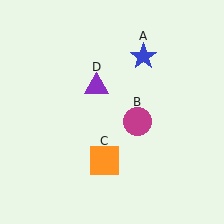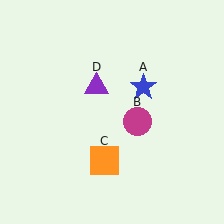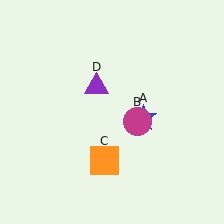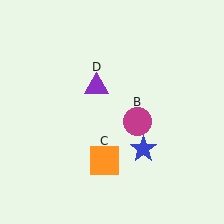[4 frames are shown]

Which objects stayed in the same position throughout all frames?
Magenta circle (object B) and orange square (object C) and purple triangle (object D) remained stationary.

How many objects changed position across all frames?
1 object changed position: blue star (object A).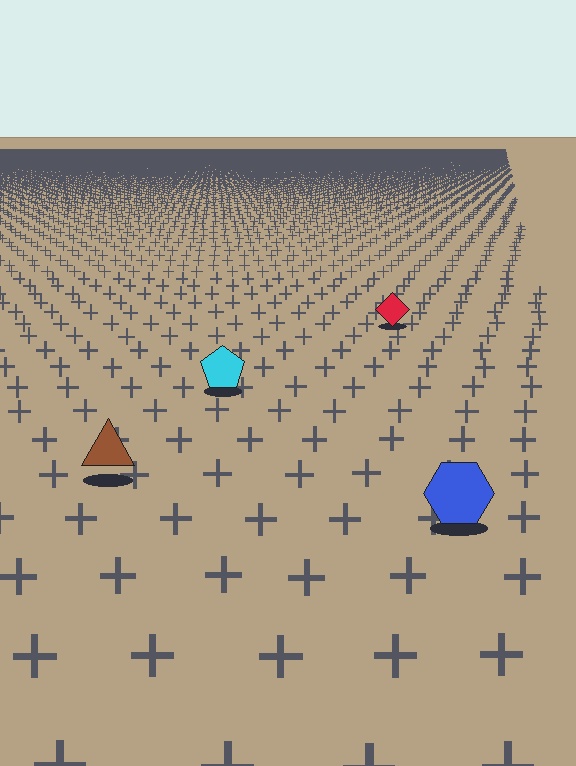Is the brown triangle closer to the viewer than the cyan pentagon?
Yes. The brown triangle is closer — you can tell from the texture gradient: the ground texture is coarser near it.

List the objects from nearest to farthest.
From nearest to farthest: the blue hexagon, the brown triangle, the cyan pentagon, the red diamond.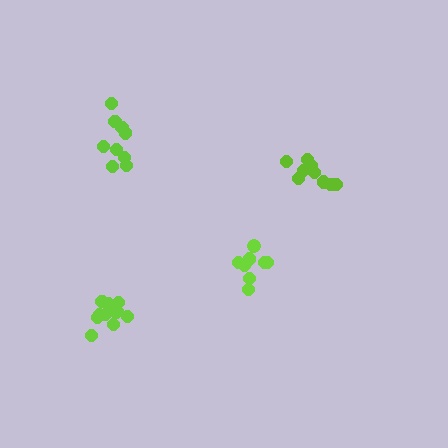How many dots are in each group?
Group 1: 8 dots, Group 2: 12 dots, Group 3: 9 dots, Group 4: 9 dots (38 total).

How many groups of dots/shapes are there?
There are 4 groups.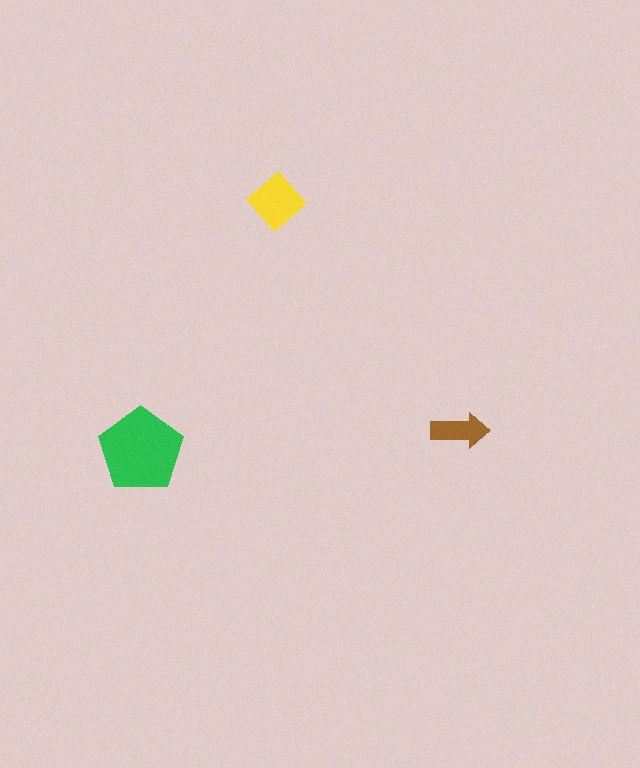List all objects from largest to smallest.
The green pentagon, the yellow diamond, the brown arrow.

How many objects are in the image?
There are 3 objects in the image.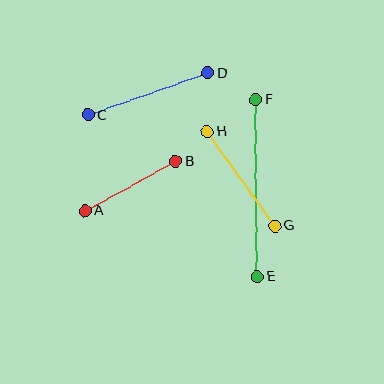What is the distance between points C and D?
The distance is approximately 127 pixels.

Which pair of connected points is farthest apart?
Points E and F are farthest apart.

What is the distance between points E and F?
The distance is approximately 177 pixels.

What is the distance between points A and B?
The distance is approximately 103 pixels.